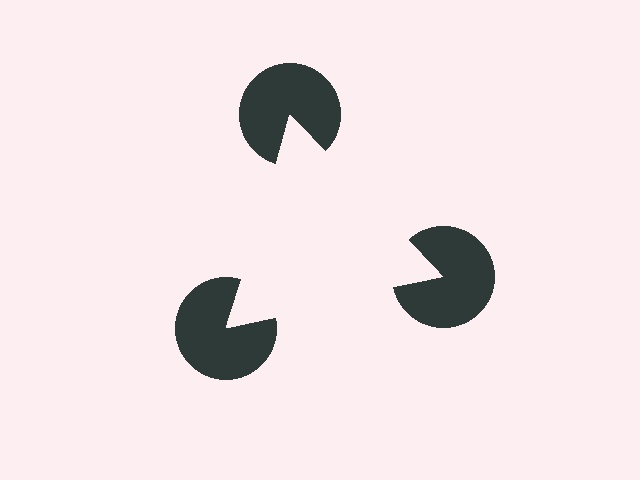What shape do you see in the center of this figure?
An illusory triangle — its edges are inferred from the aligned wedge cuts in the pac-man discs, not physically drawn.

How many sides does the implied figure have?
3 sides.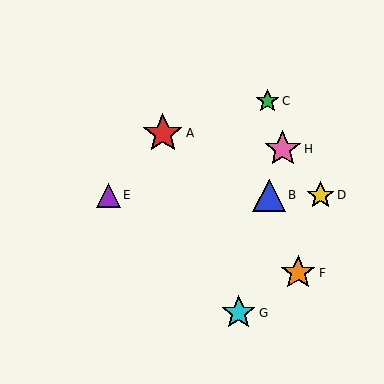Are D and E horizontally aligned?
Yes, both are at y≈195.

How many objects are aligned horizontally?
3 objects (B, D, E) are aligned horizontally.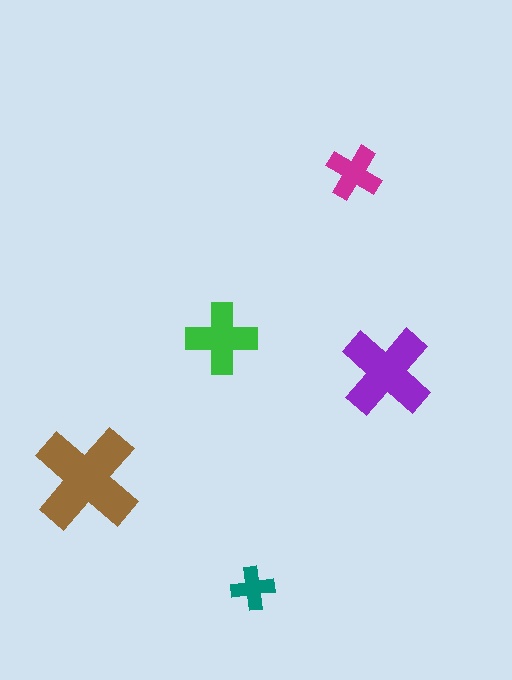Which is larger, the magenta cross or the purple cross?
The purple one.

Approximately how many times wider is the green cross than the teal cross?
About 1.5 times wider.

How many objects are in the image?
There are 5 objects in the image.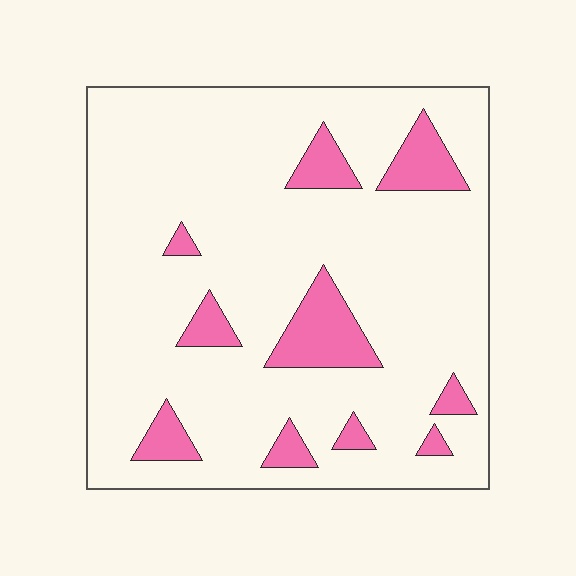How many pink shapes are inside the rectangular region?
10.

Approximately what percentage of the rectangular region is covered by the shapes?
Approximately 15%.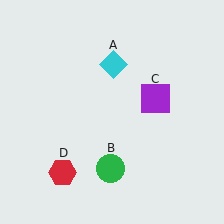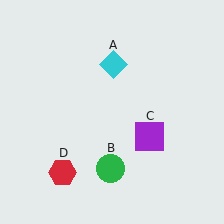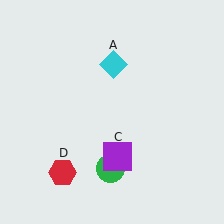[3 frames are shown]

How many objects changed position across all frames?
1 object changed position: purple square (object C).